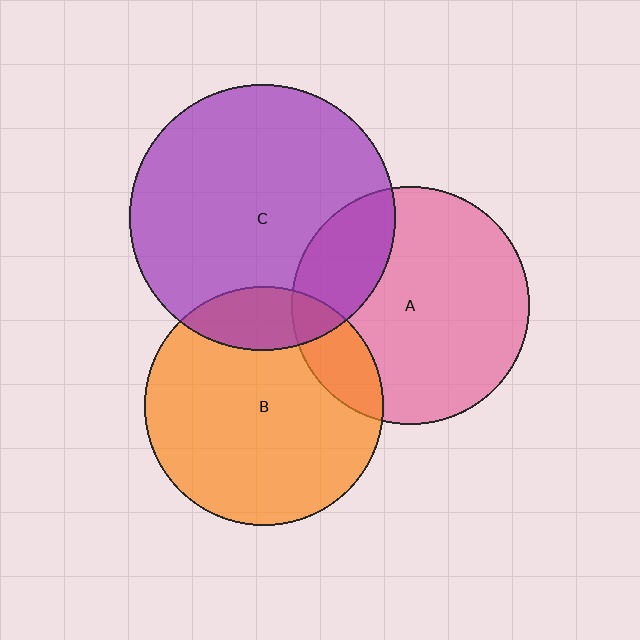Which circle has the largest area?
Circle C (purple).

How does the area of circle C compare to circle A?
Approximately 1.2 times.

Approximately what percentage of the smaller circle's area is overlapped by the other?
Approximately 25%.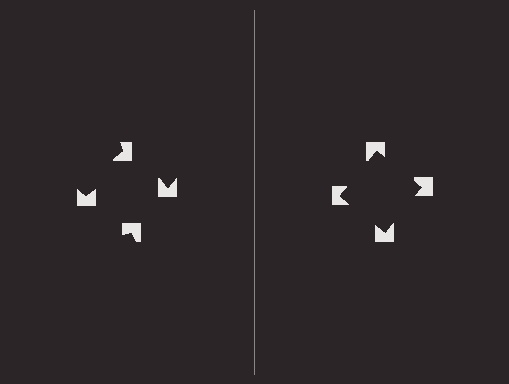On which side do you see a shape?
An illusory square appears on the right side. On the left side the wedge cuts are rotated, so no coherent shape forms.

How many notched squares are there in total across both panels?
8 — 4 on each side.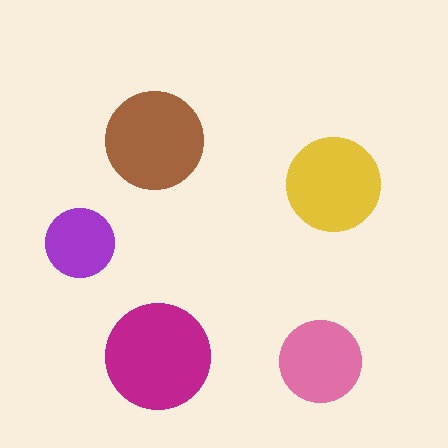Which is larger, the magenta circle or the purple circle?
The magenta one.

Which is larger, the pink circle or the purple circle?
The pink one.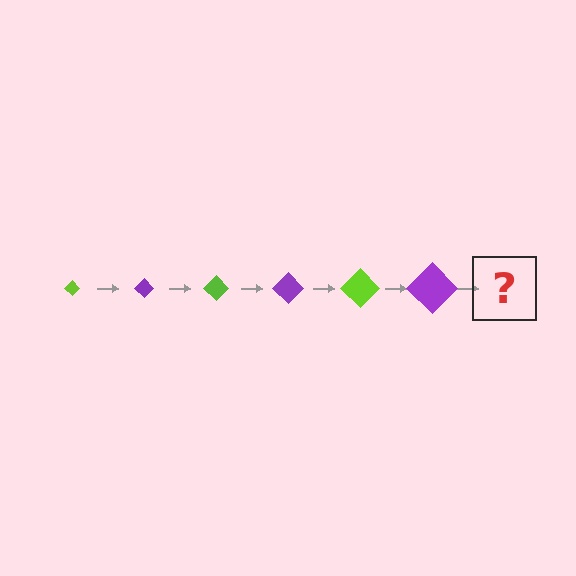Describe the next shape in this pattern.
It should be a lime diamond, larger than the previous one.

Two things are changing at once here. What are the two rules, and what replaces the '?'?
The two rules are that the diamond grows larger each step and the color cycles through lime and purple. The '?' should be a lime diamond, larger than the previous one.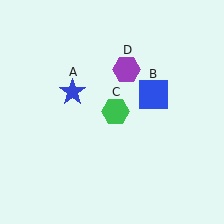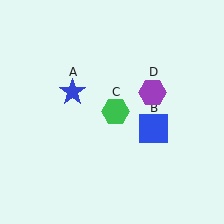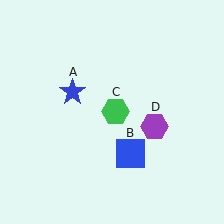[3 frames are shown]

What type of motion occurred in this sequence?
The blue square (object B), purple hexagon (object D) rotated clockwise around the center of the scene.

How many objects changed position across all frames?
2 objects changed position: blue square (object B), purple hexagon (object D).